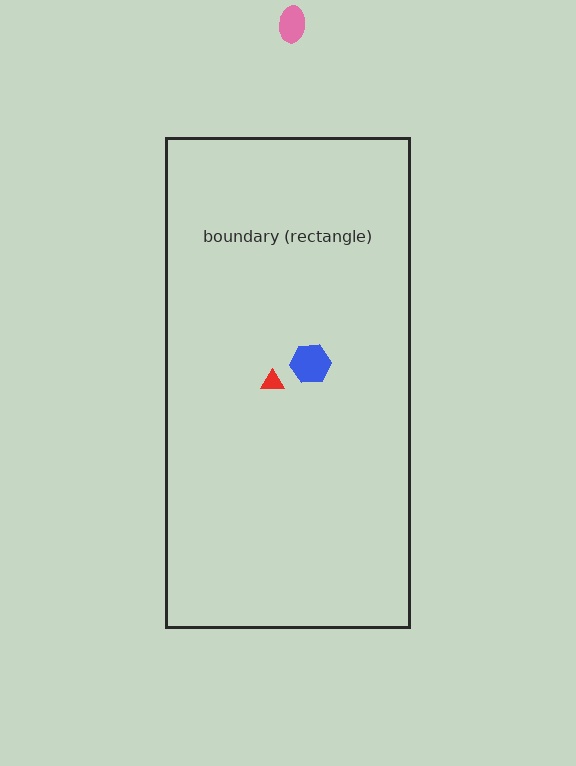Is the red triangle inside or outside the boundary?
Inside.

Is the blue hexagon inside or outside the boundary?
Inside.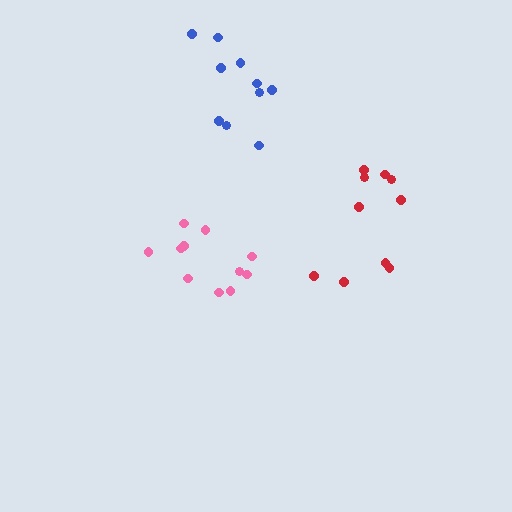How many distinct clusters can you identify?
There are 3 distinct clusters.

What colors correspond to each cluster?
The clusters are colored: pink, red, blue.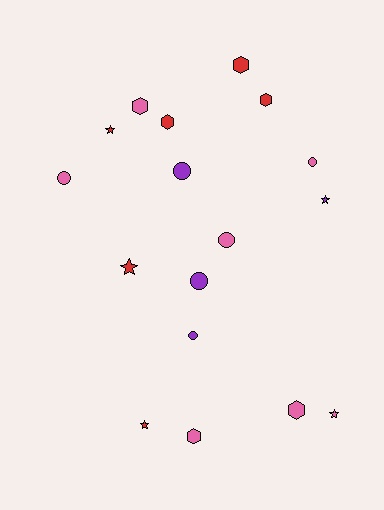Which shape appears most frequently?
Circle, with 6 objects.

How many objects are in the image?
There are 17 objects.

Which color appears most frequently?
Pink, with 7 objects.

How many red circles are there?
There are no red circles.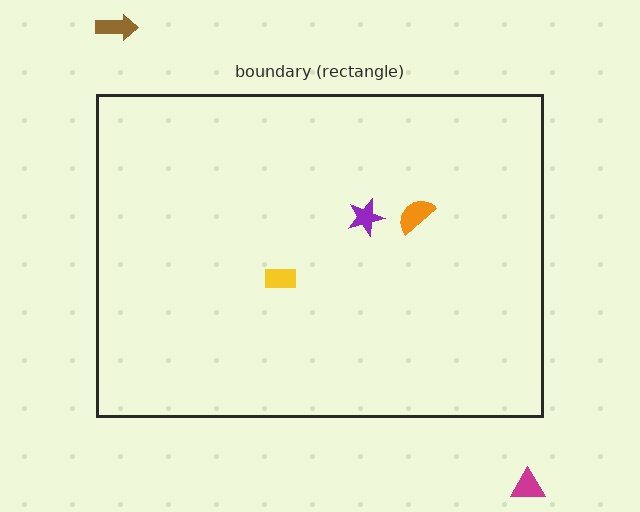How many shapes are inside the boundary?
3 inside, 2 outside.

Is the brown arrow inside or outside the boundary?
Outside.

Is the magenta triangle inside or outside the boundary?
Outside.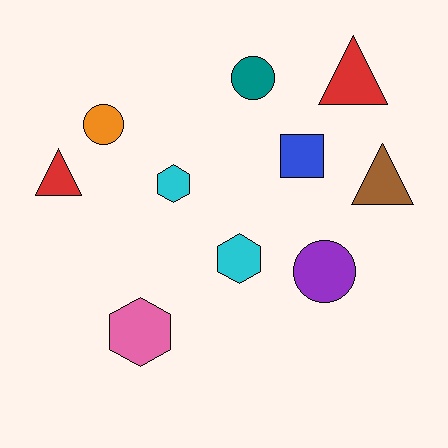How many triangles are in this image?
There are 3 triangles.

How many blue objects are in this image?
There is 1 blue object.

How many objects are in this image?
There are 10 objects.